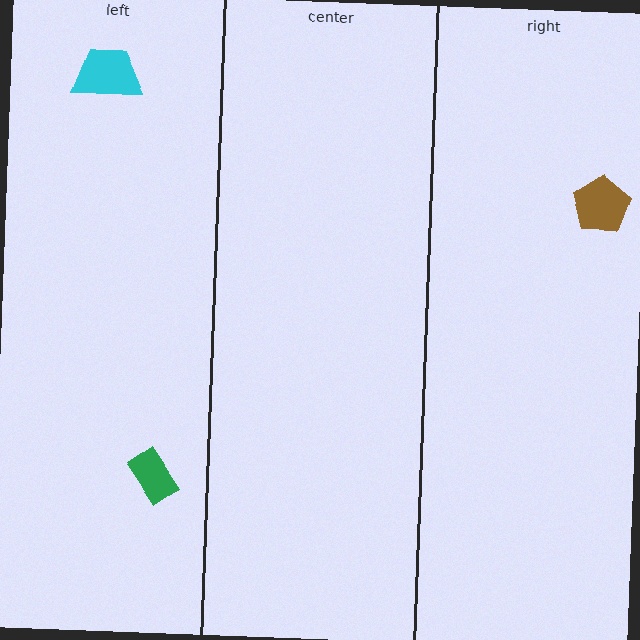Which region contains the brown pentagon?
The right region.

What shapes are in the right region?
The brown pentagon.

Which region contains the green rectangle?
The left region.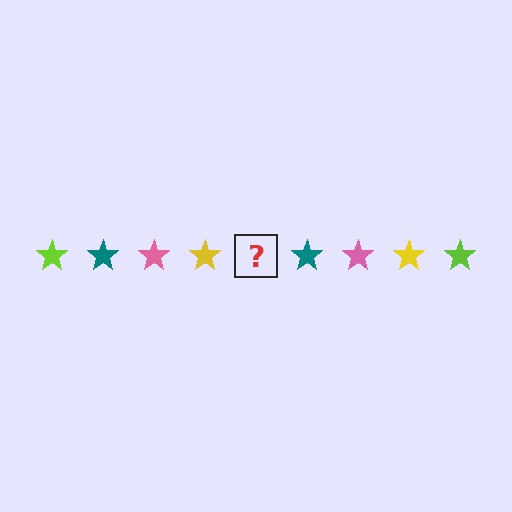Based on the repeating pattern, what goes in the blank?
The blank should be a lime star.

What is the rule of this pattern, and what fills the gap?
The rule is that the pattern cycles through lime, teal, pink, yellow stars. The gap should be filled with a lime star.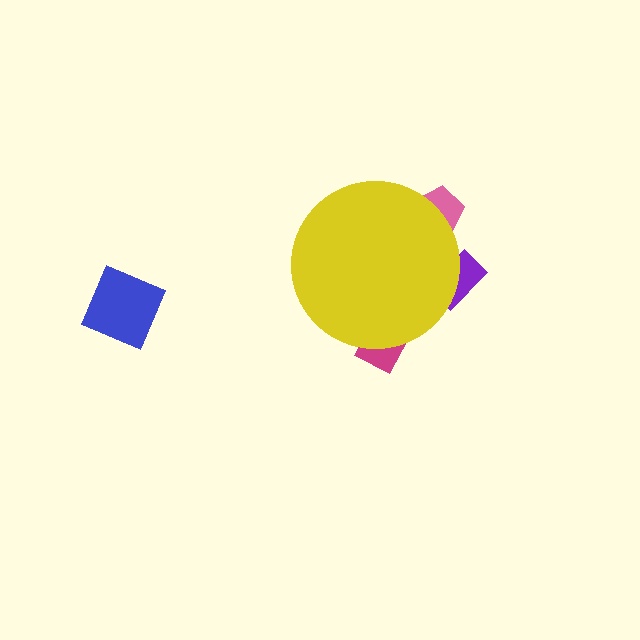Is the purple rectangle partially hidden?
Yes, the purple rectangle is partially hidden behind the yellow circle.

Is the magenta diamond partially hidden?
Yes, the magenta diamond is partially hidden behind the yellow circle.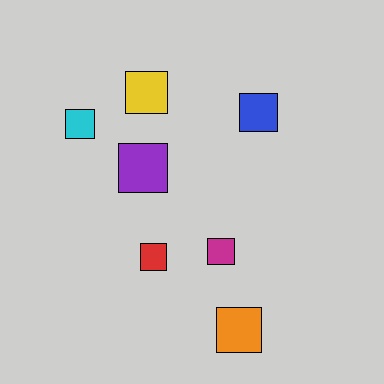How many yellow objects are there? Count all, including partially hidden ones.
There is 1 yellow object.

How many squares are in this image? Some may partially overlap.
There are 7 squares.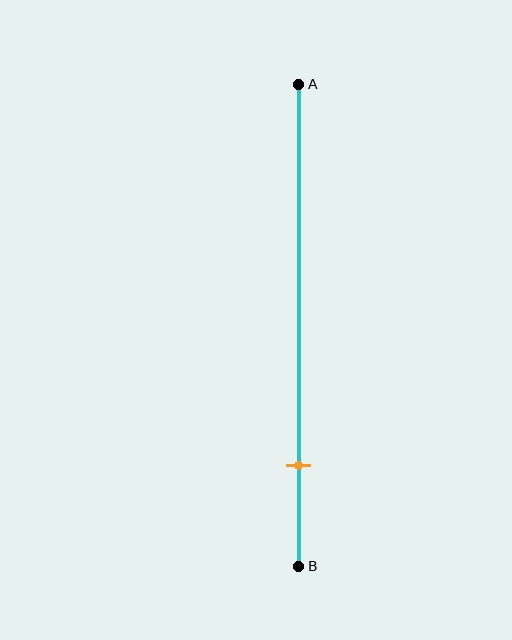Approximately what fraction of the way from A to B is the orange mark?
The orange mark is approximately 80% of the way from A to B.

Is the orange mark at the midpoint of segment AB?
No, the mark is at about 80% from A, not at the 50% midpoint.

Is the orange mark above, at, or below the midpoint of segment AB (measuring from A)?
The orange mark is below the midpoint of segment AB.